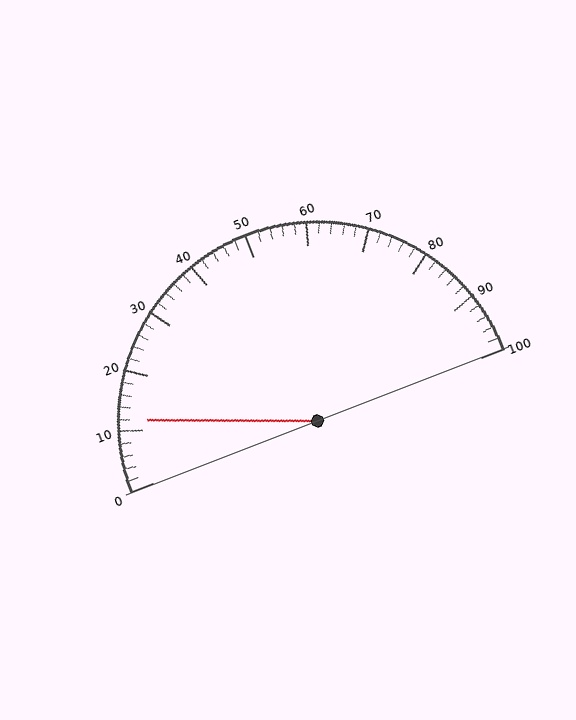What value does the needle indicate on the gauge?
The needle indicates approximately 12.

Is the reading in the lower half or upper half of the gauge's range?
The reading is in the lower half of the range (0 to 100).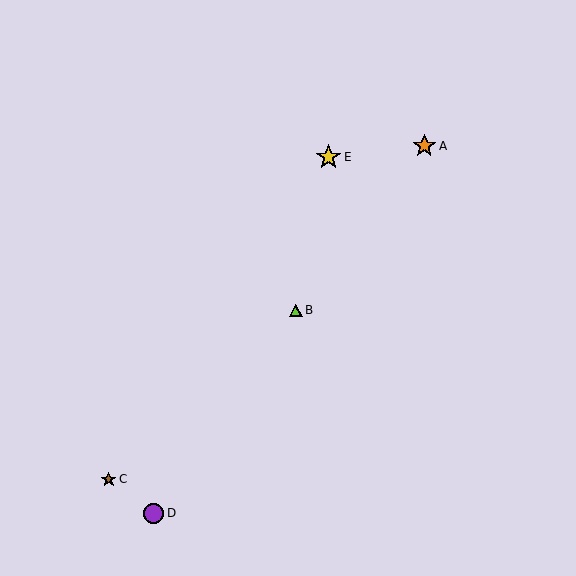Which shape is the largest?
The yellow star (labeled E) is the largest.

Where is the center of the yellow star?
The center of the yellow star is at (329, 157).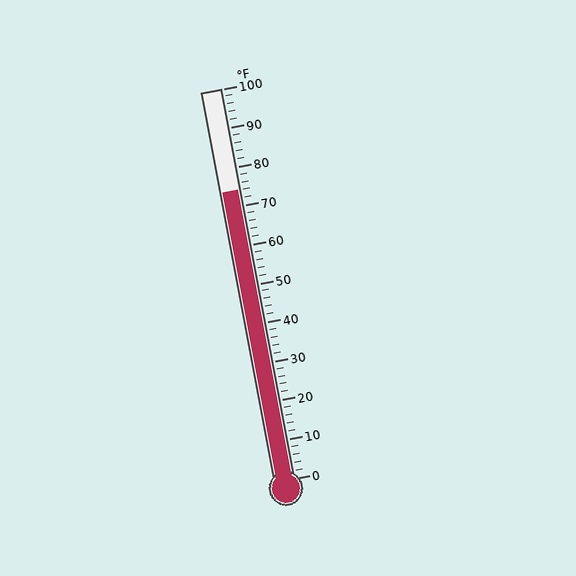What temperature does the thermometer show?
The thermometer shows approximately 74°F.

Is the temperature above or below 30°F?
The temperature is above 30°F.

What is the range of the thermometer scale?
The thermometer scale ranges from 0°F to 100°F.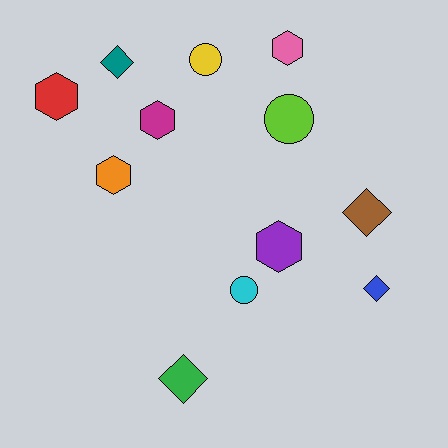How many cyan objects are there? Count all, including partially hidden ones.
There is 1 cyan object.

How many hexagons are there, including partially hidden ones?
There are 5 hexagons.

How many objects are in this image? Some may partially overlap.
There are 12 objects.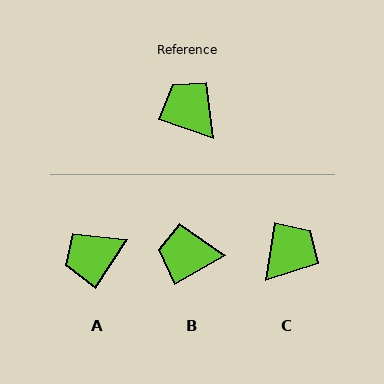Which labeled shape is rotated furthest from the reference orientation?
C, about 80 degrees away.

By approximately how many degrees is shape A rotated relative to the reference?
Approximately 76 degrees counter-clockwise.